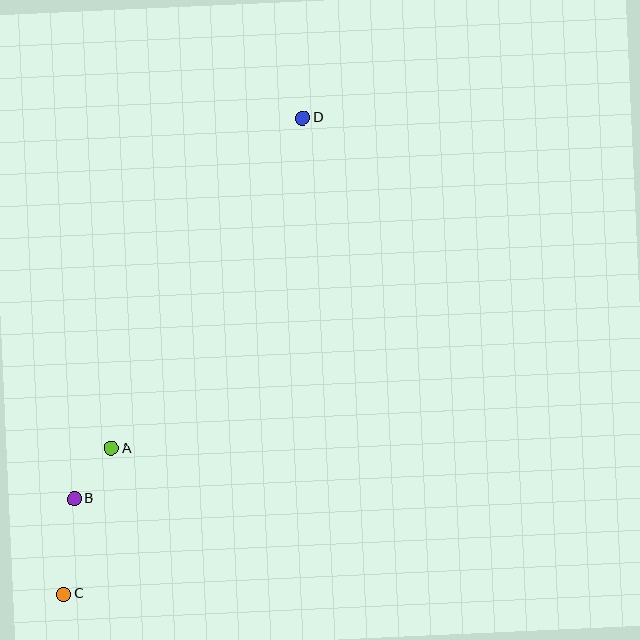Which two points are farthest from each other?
Points C and D are farthest from each other.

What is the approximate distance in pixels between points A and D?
The distance between A and D is approximately 382 pixels.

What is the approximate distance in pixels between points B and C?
The distance between B and C is approximately 96 pixels.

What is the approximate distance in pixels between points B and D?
The distance between B and D is approximately 444 pixels.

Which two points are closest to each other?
Points A and B are closest to each other.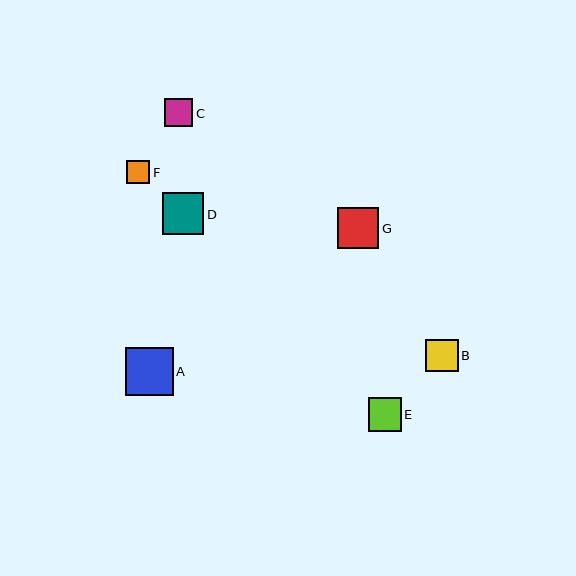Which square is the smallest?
Square F is the smallest with a size of approximately 23 pixels.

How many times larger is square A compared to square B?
Square A is approximately 1.5 times the size of square B.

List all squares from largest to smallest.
From largest to smallest: A, D, G, E, B, C, F.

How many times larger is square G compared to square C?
Square G is approximately 1.5 times the size of square C.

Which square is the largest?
Square A is the largest with a size of approximately 48 pixels.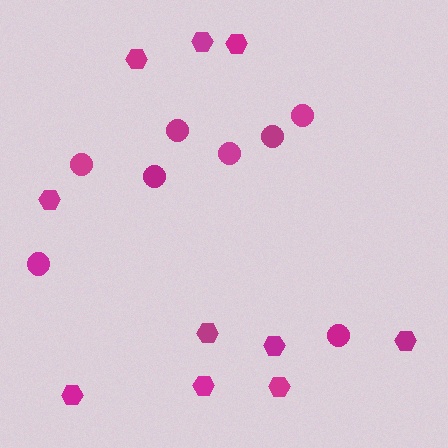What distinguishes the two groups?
There are 2 groups: one group of circles (8) and one group of hexagons (10).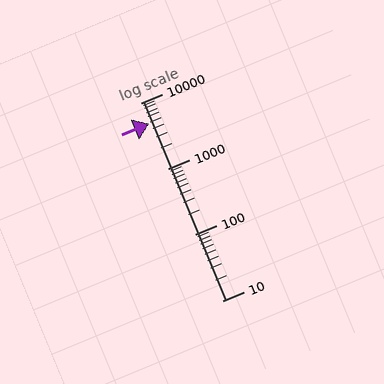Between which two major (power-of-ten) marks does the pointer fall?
The pointer is between 1000 and 10000.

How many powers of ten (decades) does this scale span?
The scale spans 3 decades, from 10 to 10000.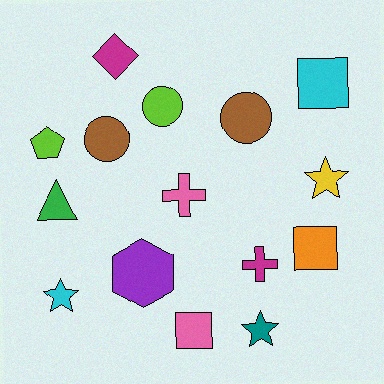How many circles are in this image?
There are 3 circles.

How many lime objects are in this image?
There are 2 lime objects.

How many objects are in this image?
There are 15 objects.